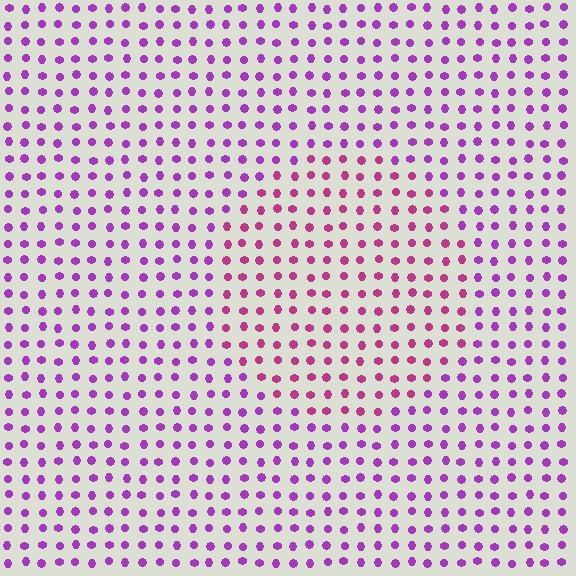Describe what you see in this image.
The image is filled with small purple elements in a uniform arrangement. A circle-shaped region is visible where the elements are tinted to a slightly different hue, forming a subtle color boundary.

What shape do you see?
I see a circle.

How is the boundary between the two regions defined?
The boundary is defined purely by a slight shift in hue (about 33 degrees). Spacing, size, and orientation are identical on both sides.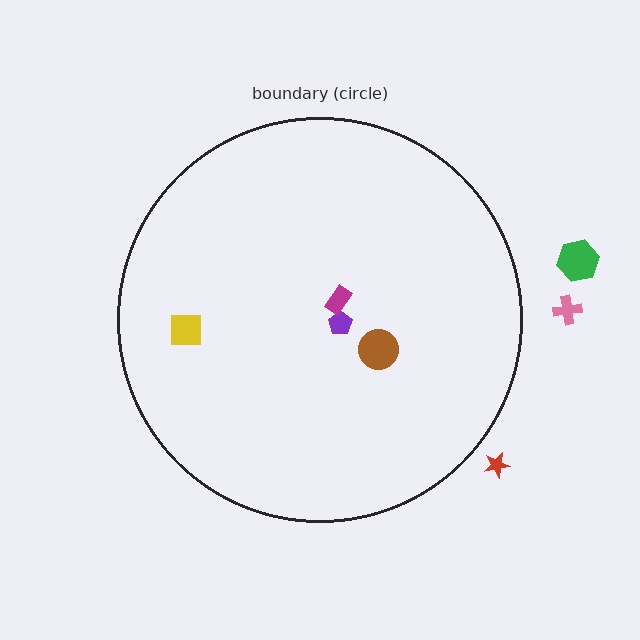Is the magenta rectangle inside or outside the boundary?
Inside.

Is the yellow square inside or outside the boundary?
Inside.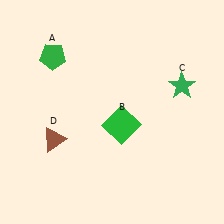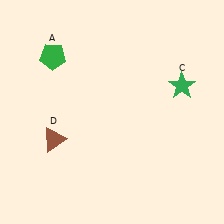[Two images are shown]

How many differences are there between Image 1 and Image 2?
There is 1 difference between the two images.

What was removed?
The green square (B) was removed in Image 2.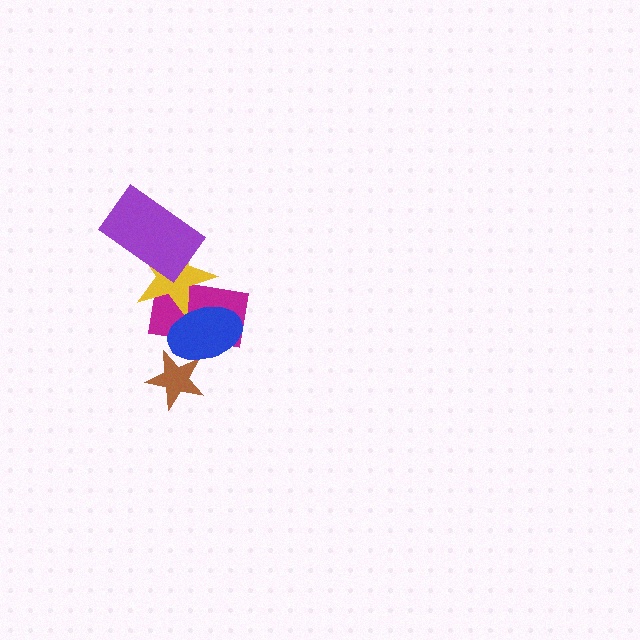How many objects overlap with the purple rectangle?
1 object overlaps with the purple rectangle.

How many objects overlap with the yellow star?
3 objects overlap with the yellow star.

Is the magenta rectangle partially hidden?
Yes, it is partially covered by another shape.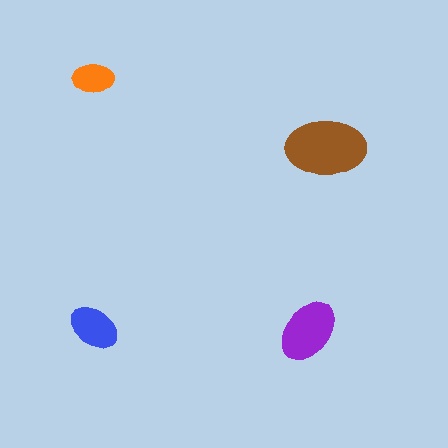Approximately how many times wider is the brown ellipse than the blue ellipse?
About 1.5 times wider.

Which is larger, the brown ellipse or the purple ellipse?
The brown one.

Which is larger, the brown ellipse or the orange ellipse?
The brown one.